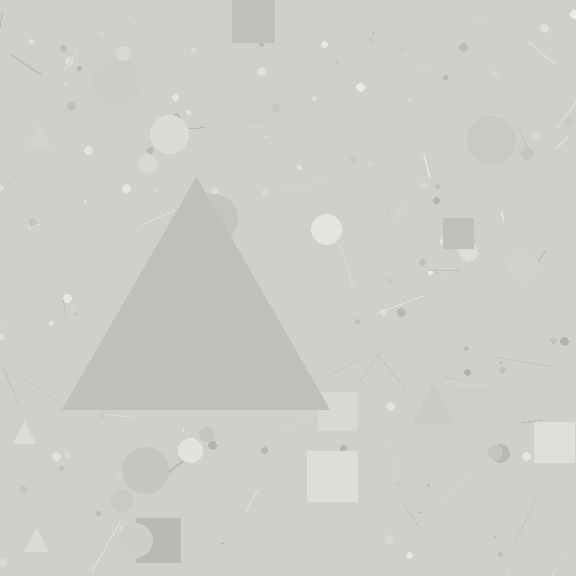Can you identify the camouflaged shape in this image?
The camouflaged shape is a triangle.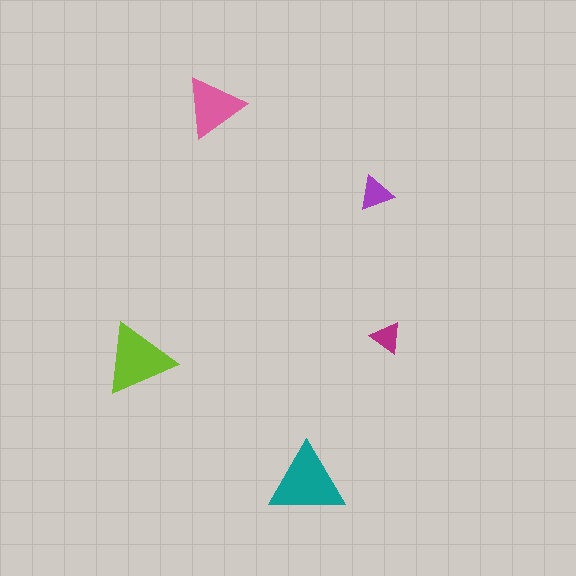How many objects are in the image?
There are 5 objects in the image.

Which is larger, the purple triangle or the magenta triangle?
The purple one.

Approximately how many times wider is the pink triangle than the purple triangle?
About 1.5 times wider.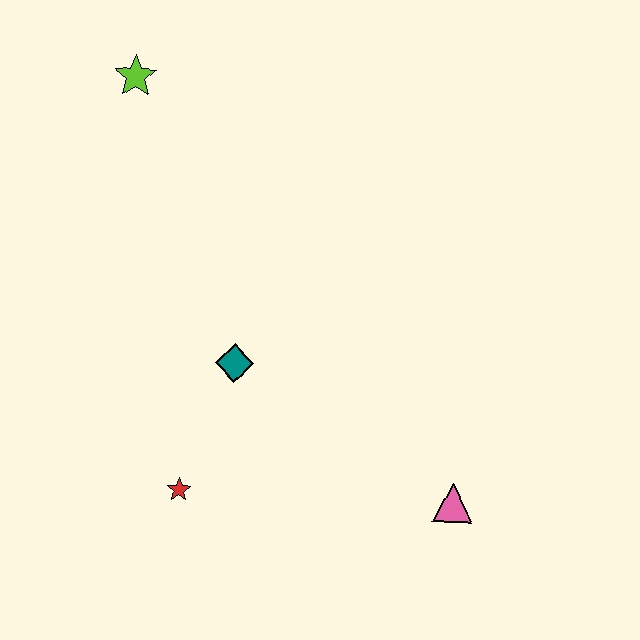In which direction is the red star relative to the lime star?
The red star is below the lime star.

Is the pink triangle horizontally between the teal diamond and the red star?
No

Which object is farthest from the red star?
The lime star is farthest from the red star.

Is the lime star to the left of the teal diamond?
Yes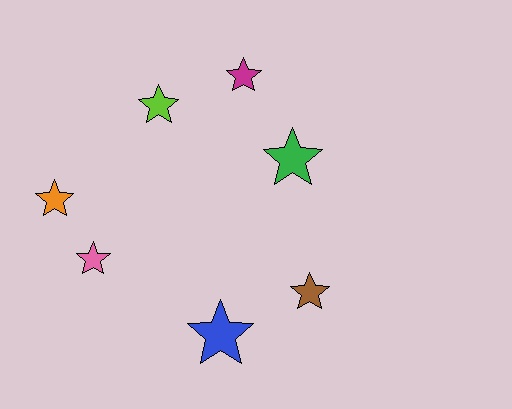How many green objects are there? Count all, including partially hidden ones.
There is 1 green object.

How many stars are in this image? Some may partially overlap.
There are 7 stars.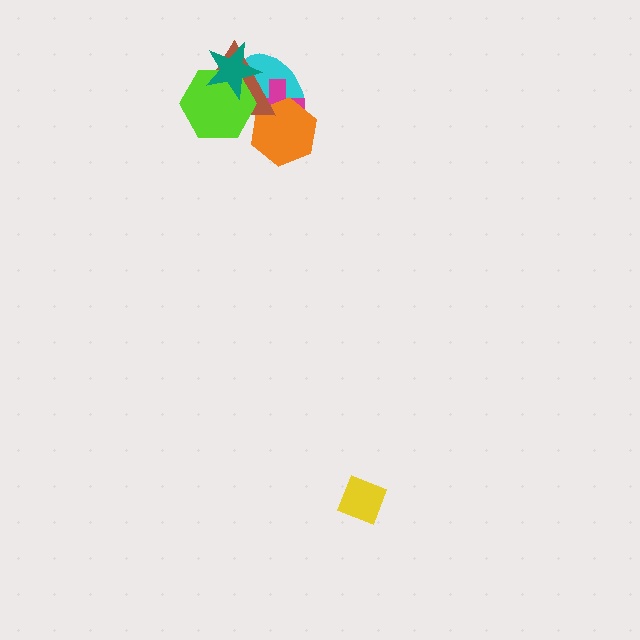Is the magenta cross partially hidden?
Yes, it is partially covered by another shape.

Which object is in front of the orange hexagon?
The brown triangle is in front of the orange hexagon.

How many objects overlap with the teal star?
3 objects overlap with the teal star.